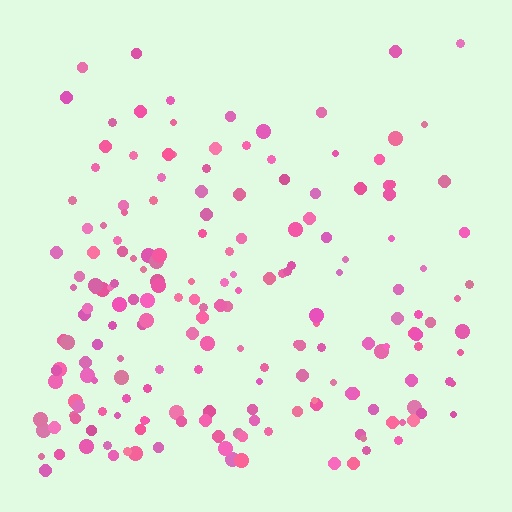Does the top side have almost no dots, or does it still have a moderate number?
Still a moderate number, just noticeably fewer than the bottom.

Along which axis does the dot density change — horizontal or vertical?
Vertical.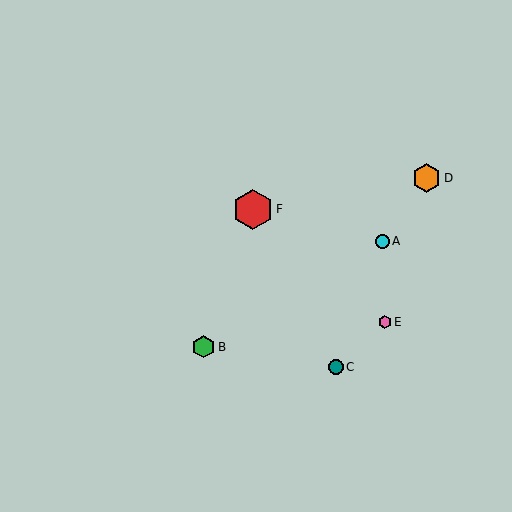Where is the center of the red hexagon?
The center of the red hexagon is at (253, 209).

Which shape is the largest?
The red hexagon (labeled F) is the largest.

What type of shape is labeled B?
Shape B is a green hexagon.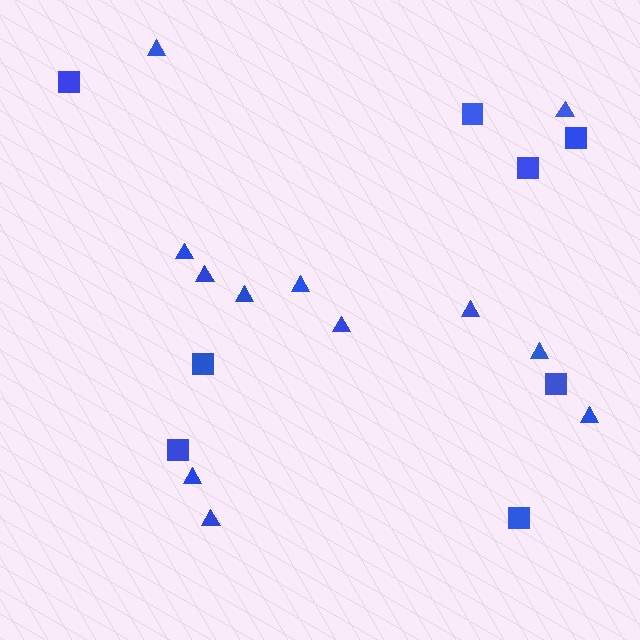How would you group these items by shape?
There are 2 groups: one group of squares (8) and one group of triangles (12).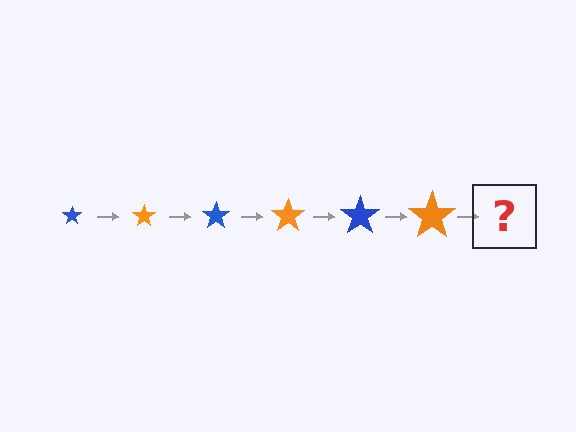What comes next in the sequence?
The next element should be a blue star, larger than the previous one.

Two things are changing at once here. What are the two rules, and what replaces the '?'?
The two rules are that the star grows larger each step and the color cycles through blue and orange. The '?' should be a blue star, larger than the previous one.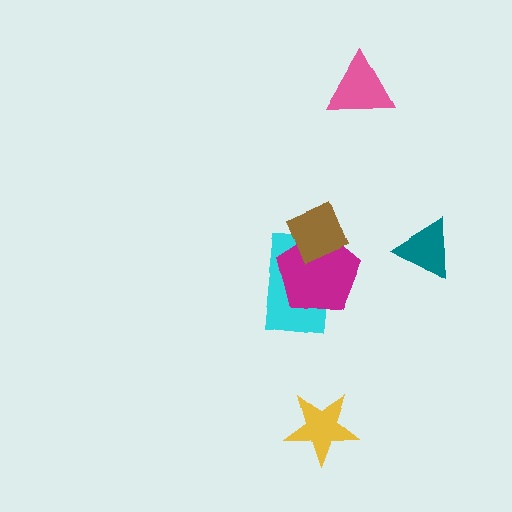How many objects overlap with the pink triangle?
0 objects overlap with the pink triangle.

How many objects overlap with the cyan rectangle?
2 objects overlap with the cyan rectangle.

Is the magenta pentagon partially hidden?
Yes, it is partially covered by another shape.